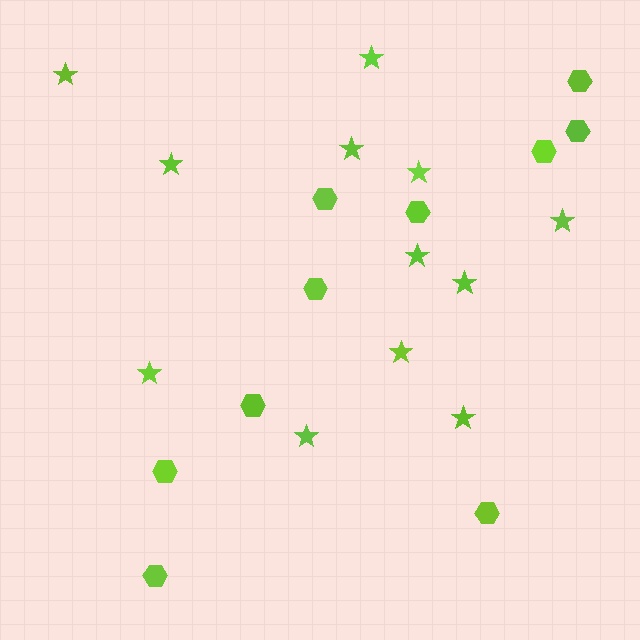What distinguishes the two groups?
There are 2 groups: one group of hexagons (10) and one group of stars (12).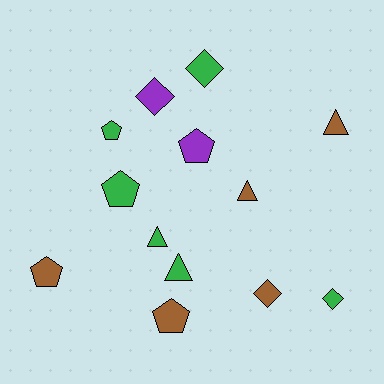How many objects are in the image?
There are 13 objects.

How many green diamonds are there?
There are 2 green diamonds.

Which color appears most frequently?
Green, with 6 objects.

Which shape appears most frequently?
Pentagon, with 5 objects.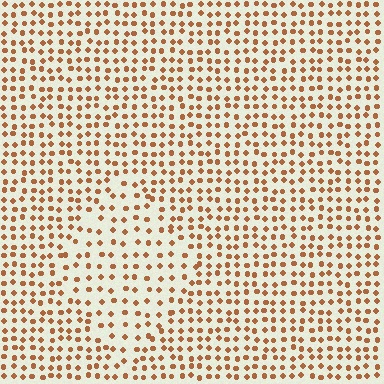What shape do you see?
I see a diamond.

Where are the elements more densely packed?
The elements are more densely packed outside the diamond boundary.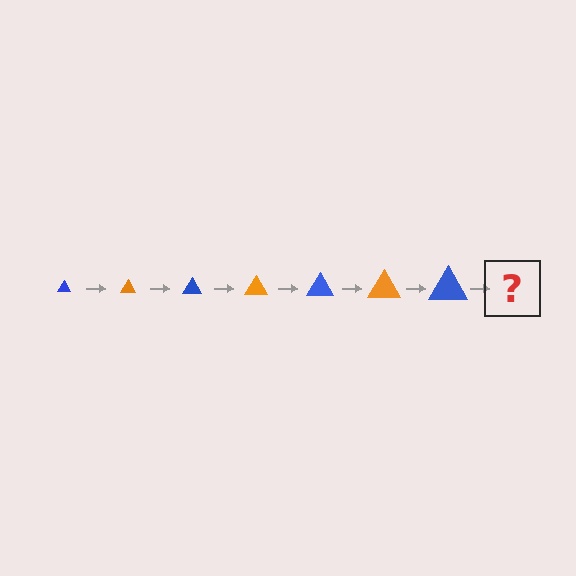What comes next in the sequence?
The next element should be an orange triangle, larger than the previous one.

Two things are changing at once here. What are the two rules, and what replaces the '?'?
The two rules are that the triangle grows larger each step and the color cycles through blue and orange. The '?' should be an orange triangle, larger than the previous one.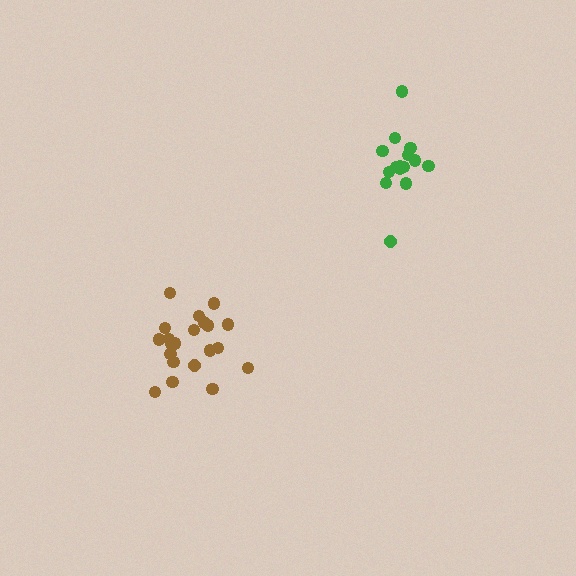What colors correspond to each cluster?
The clusters are colored: green, brown.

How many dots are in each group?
Group 1: 15 dots, Group 2: 21 dots (36 total).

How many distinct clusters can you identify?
There are 2 distinct clusters.